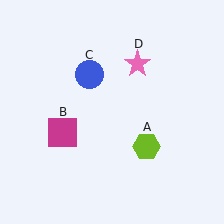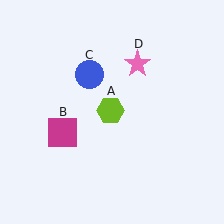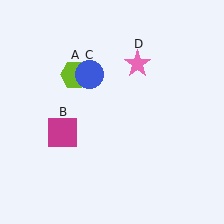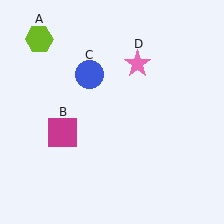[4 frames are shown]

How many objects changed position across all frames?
1 object changed position: lime hexagon (object A).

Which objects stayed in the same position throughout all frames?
Magenta square (object B) and blue circle (object C) and pink star (object D) remained stationary.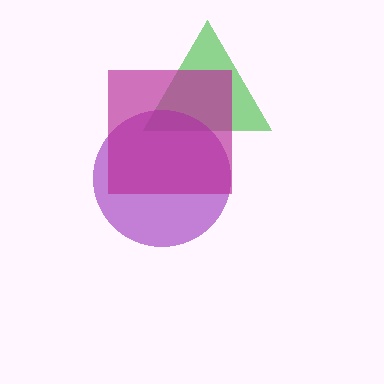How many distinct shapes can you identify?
There are 3 distinct shapes: a green triangle, a purple circle, a magenta square.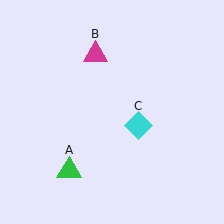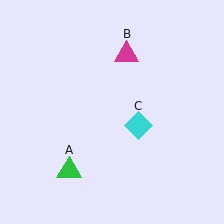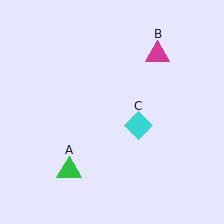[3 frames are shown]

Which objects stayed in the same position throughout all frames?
Green triangle (object A) and cyan diamond (object C) remained stationary.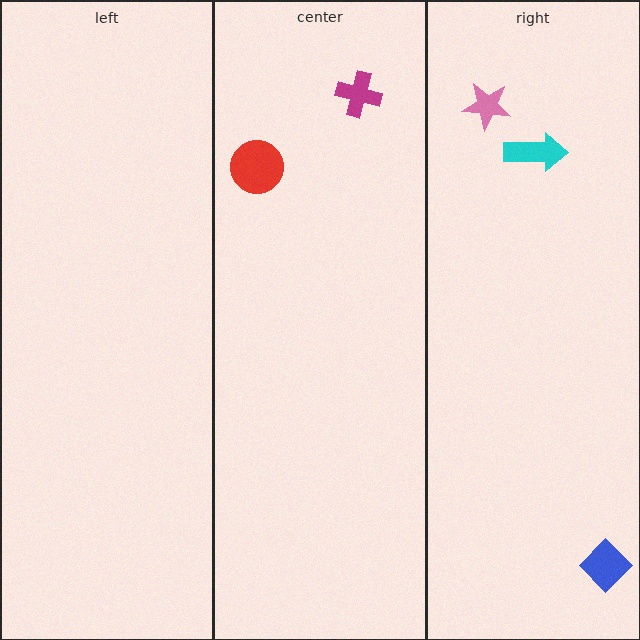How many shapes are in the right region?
3.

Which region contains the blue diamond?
The right region.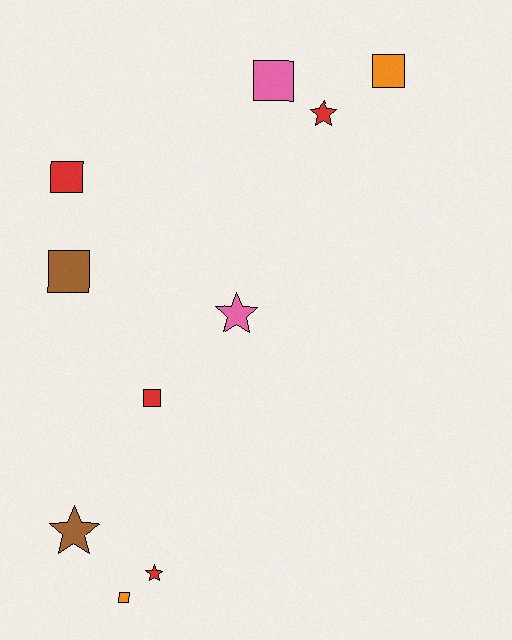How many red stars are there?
There are 2 red stars.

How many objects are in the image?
There are 10 objects.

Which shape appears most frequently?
Square, with 6 objects.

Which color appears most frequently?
Red, with 4 objects.